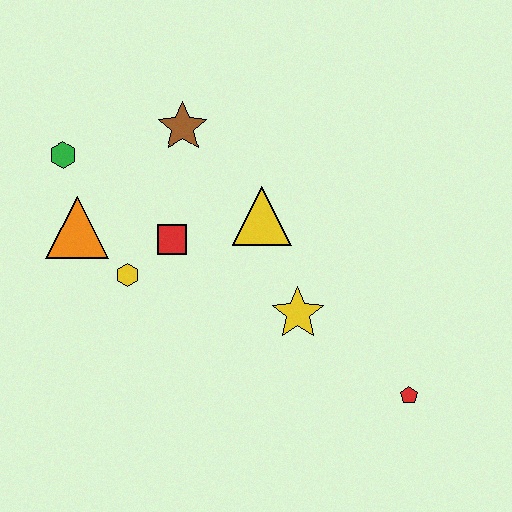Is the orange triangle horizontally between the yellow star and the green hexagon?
Yes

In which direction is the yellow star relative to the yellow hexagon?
The yellow star is to the right of the yellow hexagon.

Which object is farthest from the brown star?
The red pentagon is farthest from the brown star.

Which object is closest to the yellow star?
The yellow triangle is closest to the yellow star.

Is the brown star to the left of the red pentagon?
Yes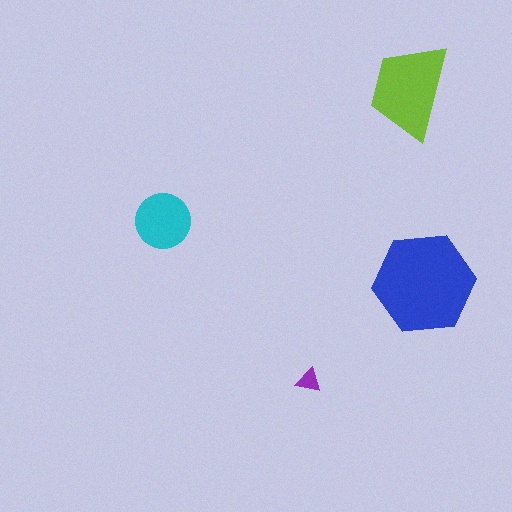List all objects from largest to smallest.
The blue hexagon, the lime trapezoid, the cyan circle, the purple triangle.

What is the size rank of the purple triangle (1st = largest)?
4th.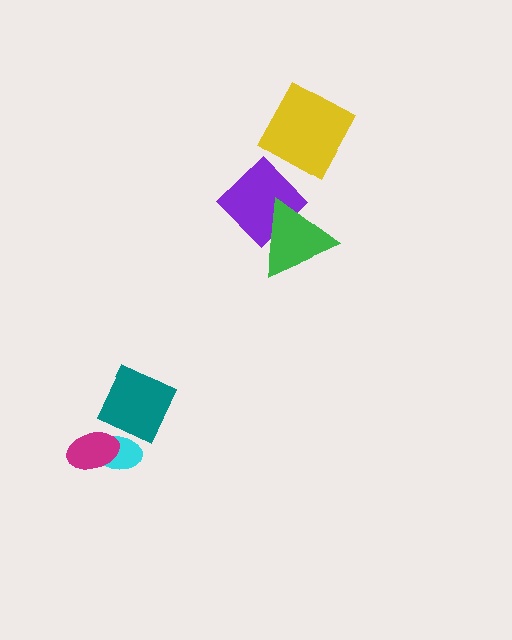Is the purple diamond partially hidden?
Yes, it is partially covered by another shape.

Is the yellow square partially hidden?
No, no other shape covers it.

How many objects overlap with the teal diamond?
1 object overlaps with the teal diamond.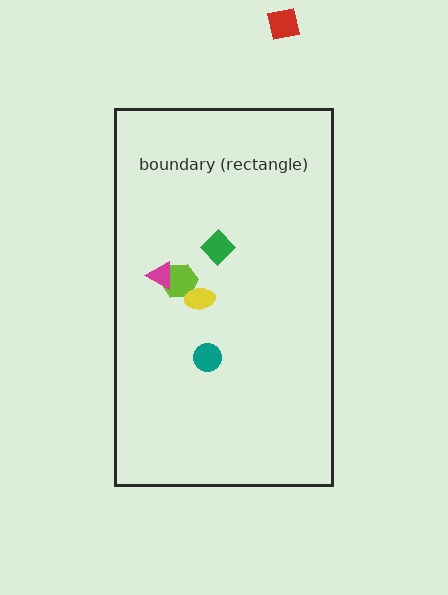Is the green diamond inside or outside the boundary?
Inside.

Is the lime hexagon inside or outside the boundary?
Inside.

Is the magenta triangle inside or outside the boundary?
Inside.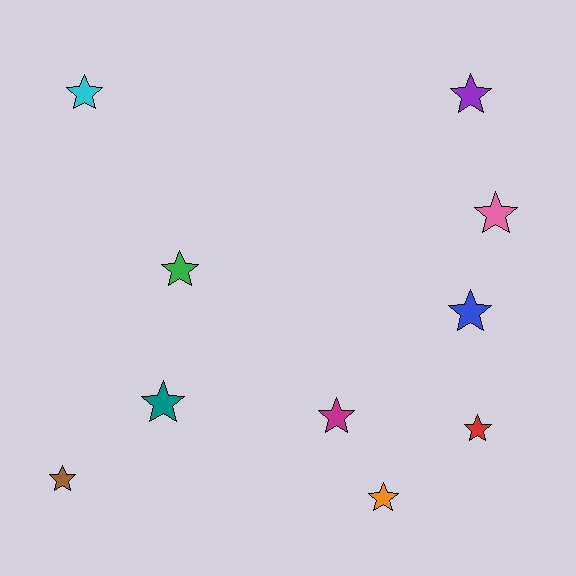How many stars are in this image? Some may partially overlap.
There are 10 stars.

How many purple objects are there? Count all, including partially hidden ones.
There is 1 purple object.